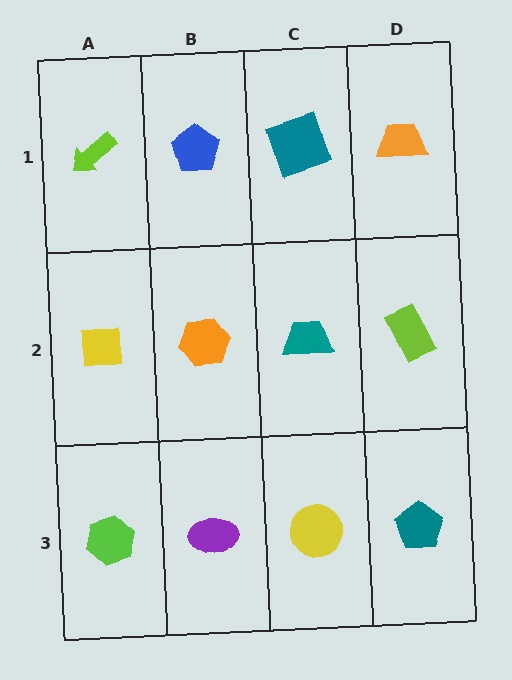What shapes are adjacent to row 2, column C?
A teal square (row 1, column C), a yellow circle (row 3, column C), an orange hexagon (row 2, column B), a lime rectangle (row 2, column D).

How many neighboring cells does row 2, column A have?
3.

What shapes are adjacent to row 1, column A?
A yellow square (row 2, column A), a blue pentagon (row 1, column B).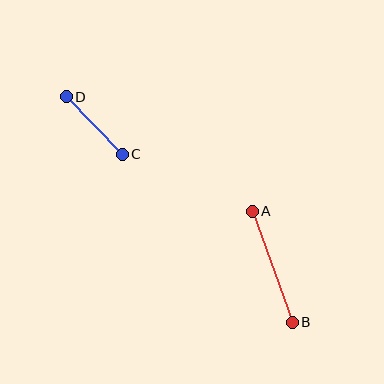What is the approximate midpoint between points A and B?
The midpoint is at approximately (272, 267) pixels.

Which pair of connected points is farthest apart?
Points A and B are farthest apart.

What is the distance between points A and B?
The distance is approximately 118 pixels.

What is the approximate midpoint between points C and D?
The midpoint is at approximately (94, 125) pixels.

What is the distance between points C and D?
The distance is approximately 80 pixels.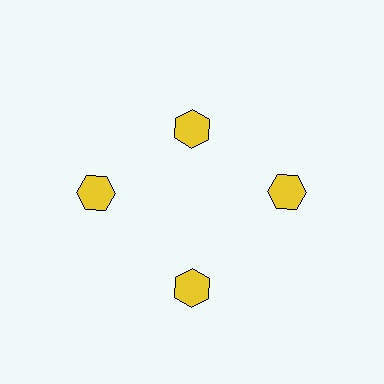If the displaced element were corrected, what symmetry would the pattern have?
It would have 4-fold rotational symmetry — the pattern would map onto itself every 90 degrees.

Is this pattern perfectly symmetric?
No. The 4 yellow hexagons are arranged in a ring, but one element near the 12 o'clock position is pulled inward toward the center, breaking the 4-fold rotational symmetry.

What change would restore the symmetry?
The symmetry would be restored by moving it outward, back onto the ring so that all 4 hexagons sit at equal angles and equal distance from the center.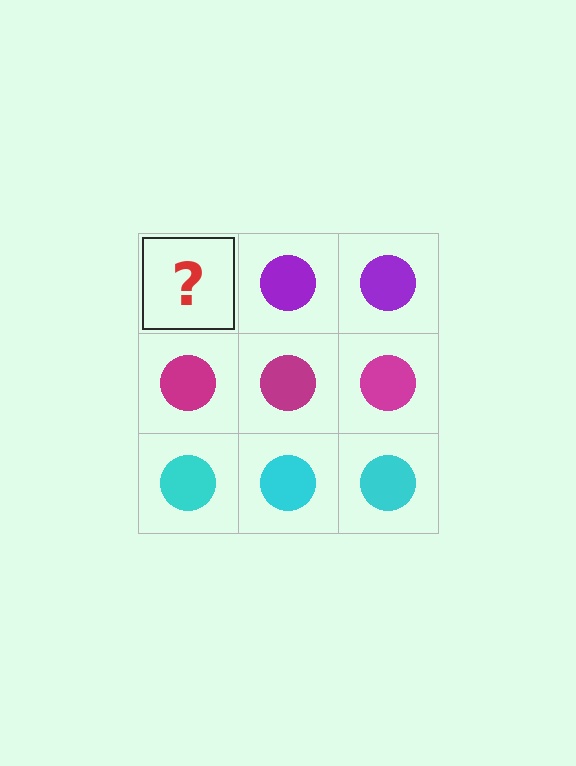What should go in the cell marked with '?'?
The missing cell should contain a purple circle.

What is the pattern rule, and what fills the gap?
The rule is that each row has a consistent color. The gap should be filled with a purple circle.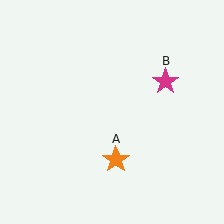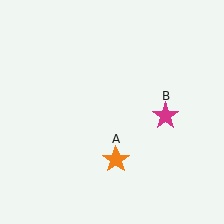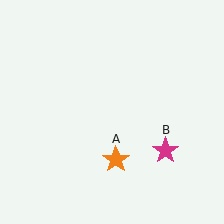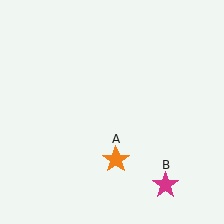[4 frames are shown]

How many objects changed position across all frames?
1 object changed position: magenta star (object B).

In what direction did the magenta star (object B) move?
The magenta star (object B) moved down.